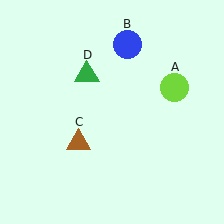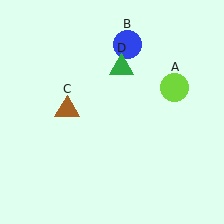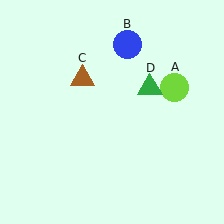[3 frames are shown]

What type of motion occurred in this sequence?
The brown triangle (object C), green triangle (object D) rotated clockwise around the center of the scene.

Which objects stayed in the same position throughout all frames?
Lime circle (object A) and blue circle (object B) remained stationary.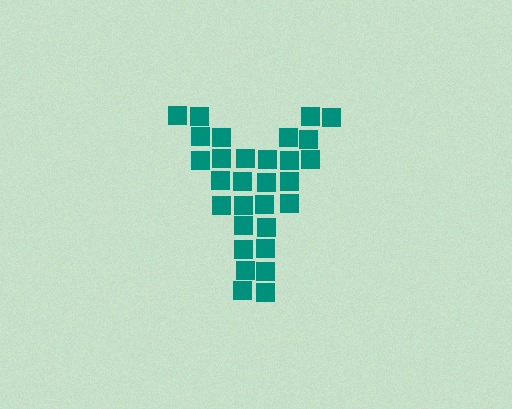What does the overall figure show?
The overall figure shows the letter Y.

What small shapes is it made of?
It is made of small squares.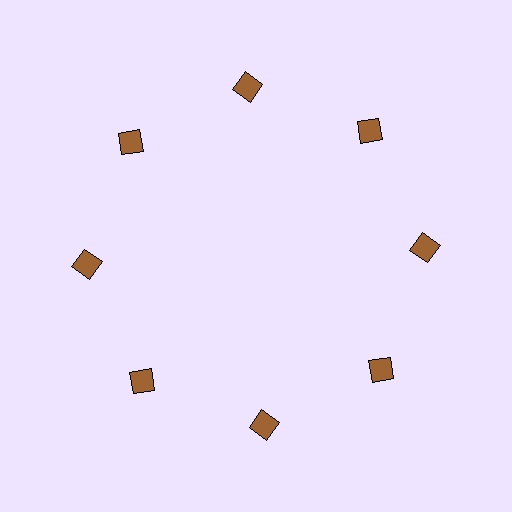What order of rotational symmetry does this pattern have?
This pattern has 8-fold rotational symmetry.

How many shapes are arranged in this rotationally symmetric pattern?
There are 8 shapes, arranged in 8 groups of 1.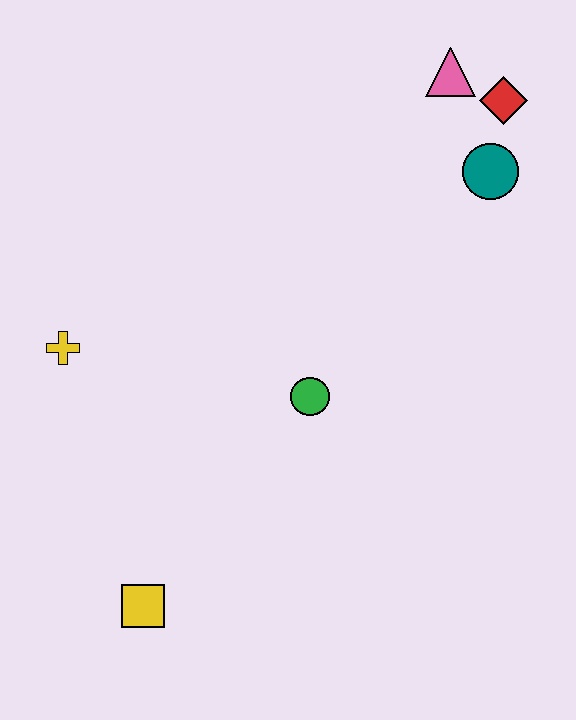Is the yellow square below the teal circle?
Yes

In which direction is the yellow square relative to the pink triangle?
The yellow square is below the pink triangle.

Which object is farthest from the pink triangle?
The yellow square is farthest from the pink triangle.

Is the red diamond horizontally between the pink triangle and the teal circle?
No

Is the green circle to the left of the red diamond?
Yes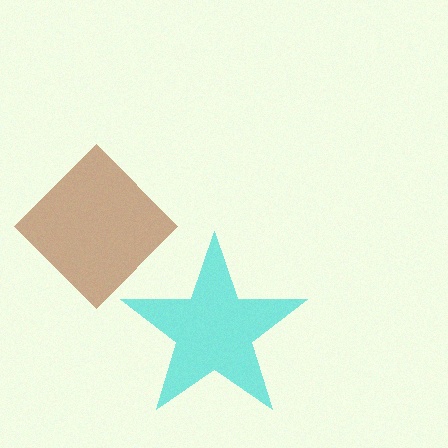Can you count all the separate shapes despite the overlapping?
Yes, there are 2 separate shapes.